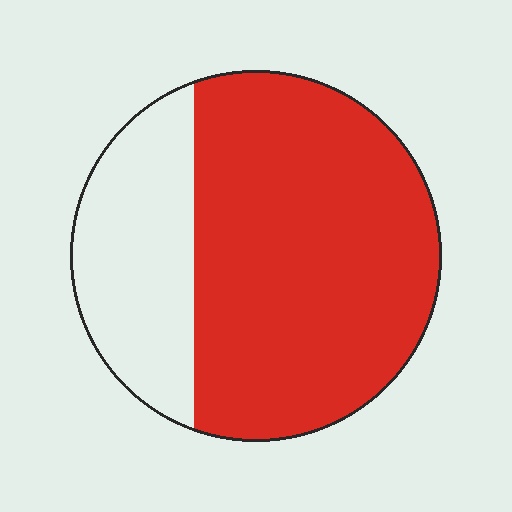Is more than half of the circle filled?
Yes.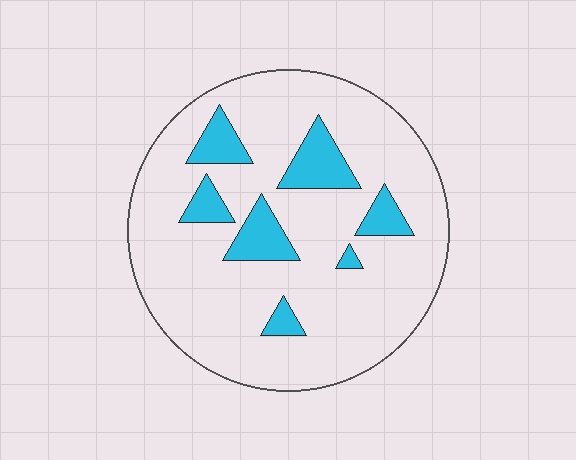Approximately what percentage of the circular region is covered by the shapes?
Approximately 15%.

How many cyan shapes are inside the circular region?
7.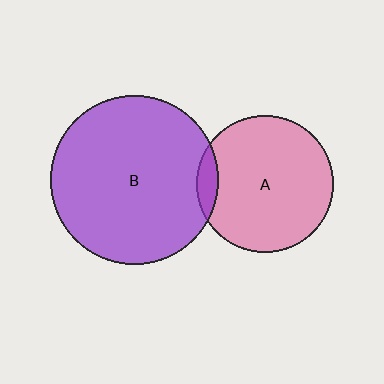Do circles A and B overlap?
Yes.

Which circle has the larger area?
Circle B (purple).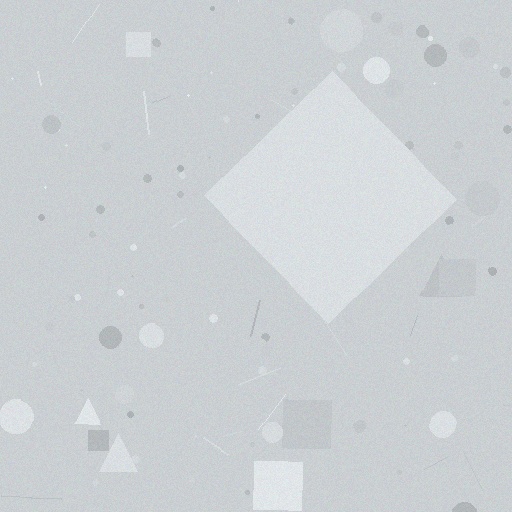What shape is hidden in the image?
A diamond is hidden in the image.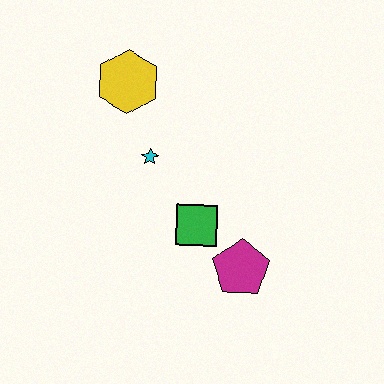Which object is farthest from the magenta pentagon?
The yellow hexagon is farthest from the magenta pentagon.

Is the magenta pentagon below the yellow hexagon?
Yes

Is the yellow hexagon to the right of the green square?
No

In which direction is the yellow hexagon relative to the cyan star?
The yellow hexagon is above the cyan star.